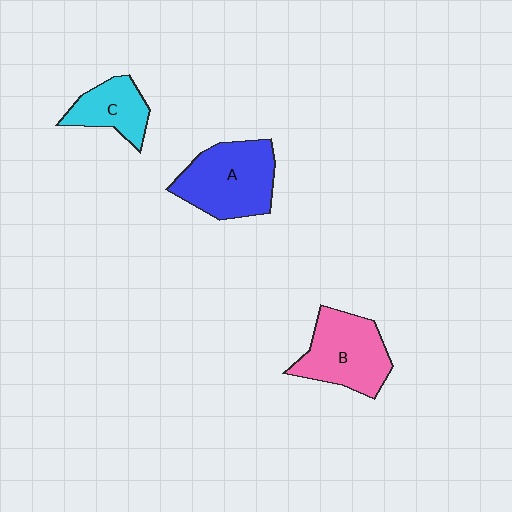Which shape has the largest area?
Shape A (blue).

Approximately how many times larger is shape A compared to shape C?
Approximately 1.7 times.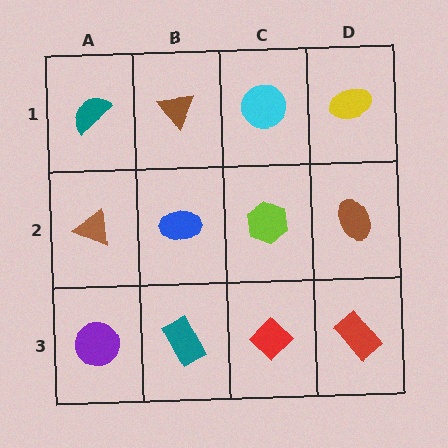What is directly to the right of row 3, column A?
A teal rectangle.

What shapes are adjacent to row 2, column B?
A brown triangle (row 1, column B), a teal rectangle (row 3, column B), a brown triangle (row 2, column A), a lime hexagon (row 2, column C).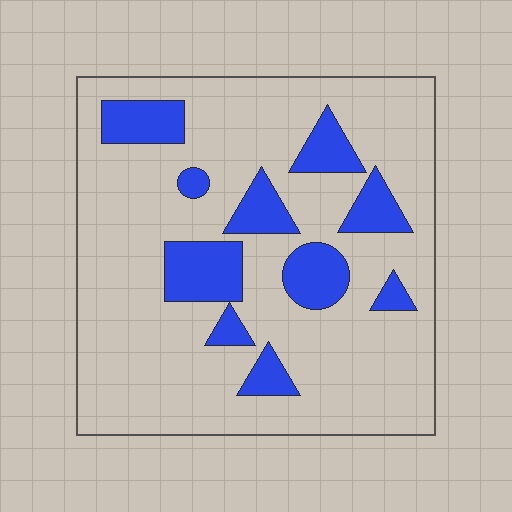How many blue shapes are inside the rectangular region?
10.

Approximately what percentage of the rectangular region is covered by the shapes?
Approximately 20%.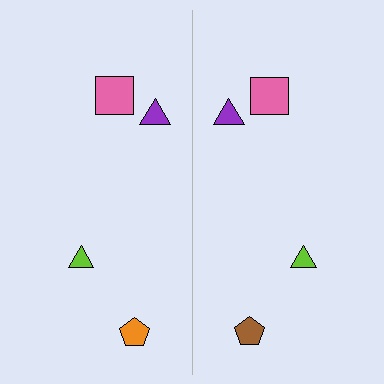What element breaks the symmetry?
The brown pentagon on the right side breaks the symmetry — its mirror counterpart is orange.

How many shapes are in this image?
There are 8 shapes in this image.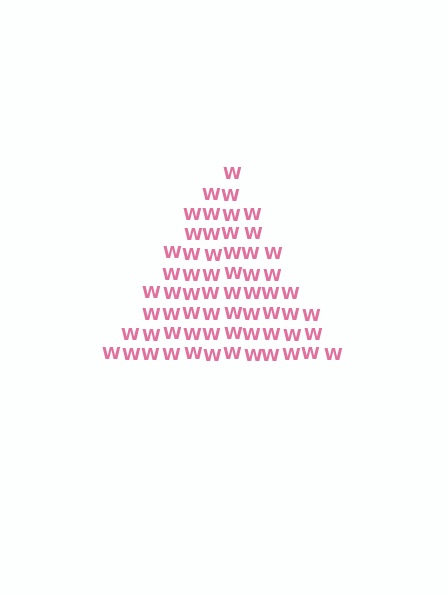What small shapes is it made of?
It is made of small letter W's.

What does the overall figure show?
The overall figure shows a triangle.